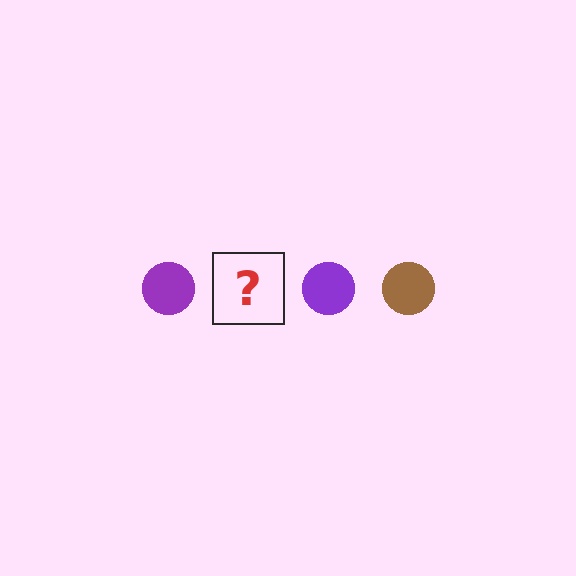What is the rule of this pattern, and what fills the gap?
The rule is that the pattern cycles through purple, brown circles. The gap should be filled with a brown circle.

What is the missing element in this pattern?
The missing element is a brown circle.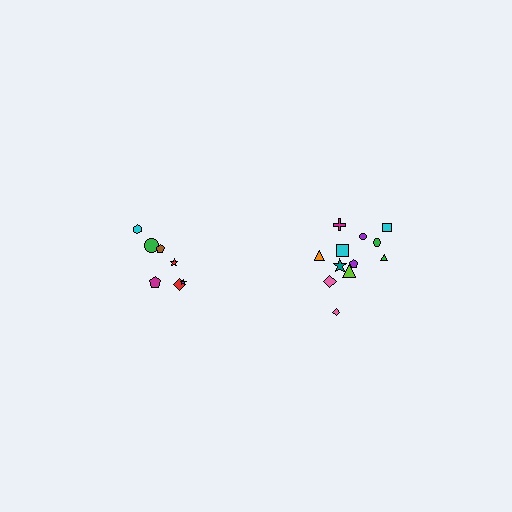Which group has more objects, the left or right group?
The right group.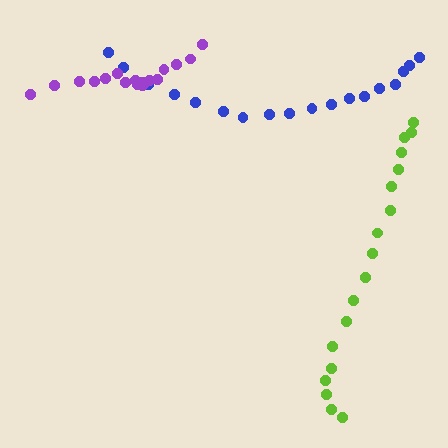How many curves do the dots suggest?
There are 3 distinct paths.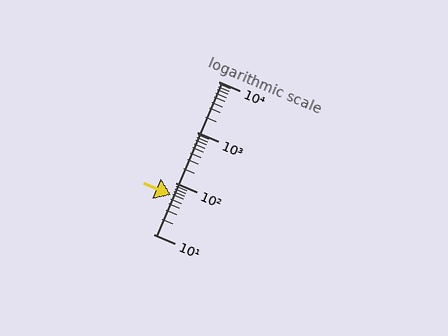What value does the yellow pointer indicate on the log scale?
The pointer indicates approximately 59.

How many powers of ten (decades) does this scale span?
The scale spans 3 decades, from 10 to 10000.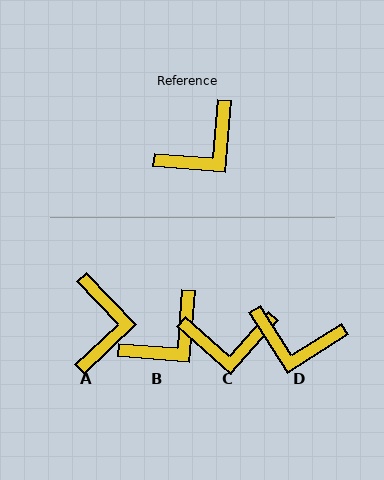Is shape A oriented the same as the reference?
No, it is off by about 48 degrees.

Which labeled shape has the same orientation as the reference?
B.